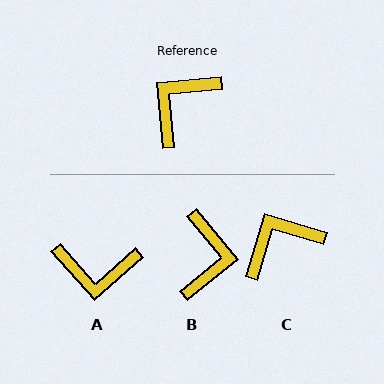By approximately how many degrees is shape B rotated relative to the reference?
Approximately 146 degrees clockwise.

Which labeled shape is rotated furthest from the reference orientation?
B, about 146 degrees away.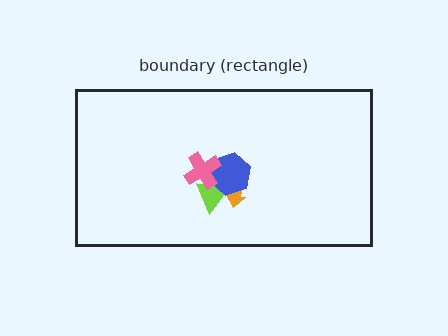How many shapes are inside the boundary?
4 inside, 0 outside.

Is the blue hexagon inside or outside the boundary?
Inside.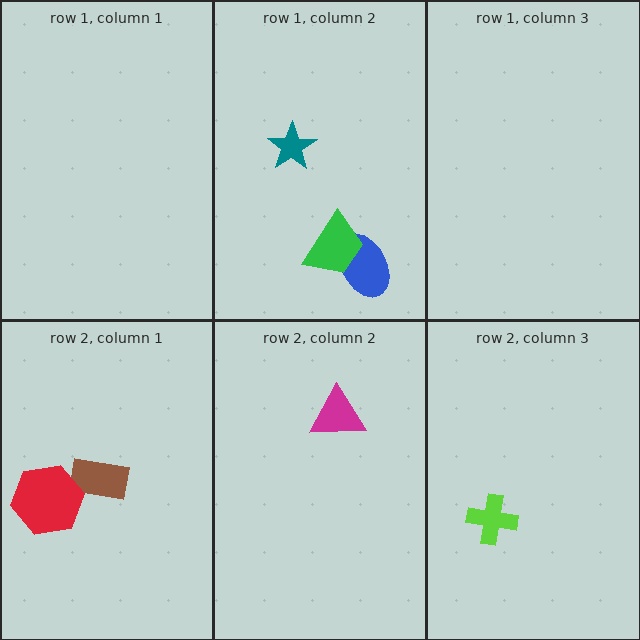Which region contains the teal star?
The row 1, column 2 region.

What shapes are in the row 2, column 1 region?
The brown rectangle, the red hexagon.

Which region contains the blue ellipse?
The row 1, column 2 region.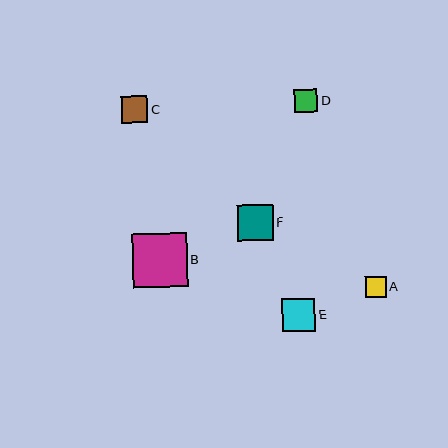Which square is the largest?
Square B is the largest with a size of approximately 55 pixels.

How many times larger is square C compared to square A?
Square C is approximately 1.3 times the size of square A.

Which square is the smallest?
Square A is the smallest with a size of approximately 20 pixels.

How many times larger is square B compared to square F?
Square B is approximately 1.5 times the size of square F.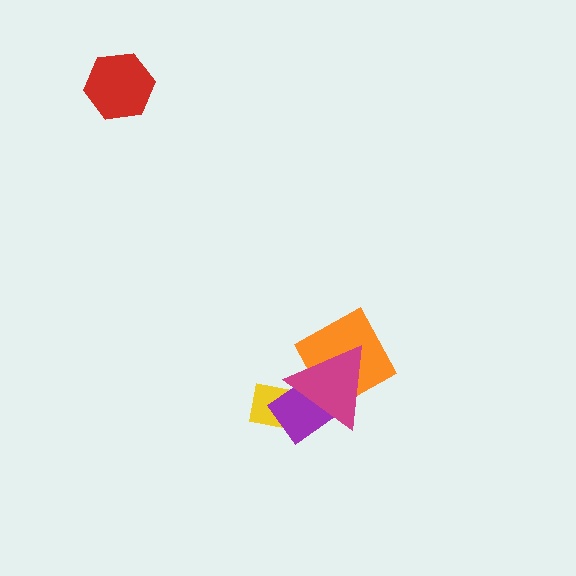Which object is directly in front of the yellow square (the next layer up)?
The purple diamond is directly in front of the yellow square.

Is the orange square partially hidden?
Yes, it is partially covered by another shape.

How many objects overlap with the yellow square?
2 objects overlap with the yellow square.